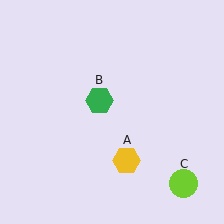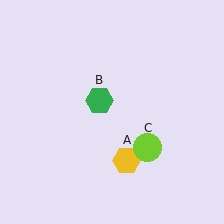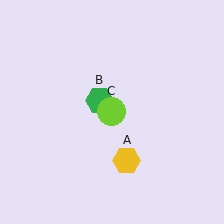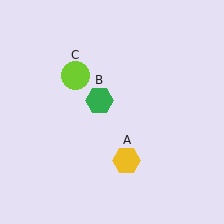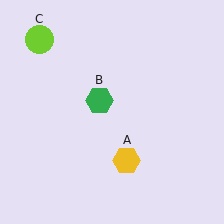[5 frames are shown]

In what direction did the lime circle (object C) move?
The lime circle (object C) moved up and to the left.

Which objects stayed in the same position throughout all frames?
Yellow hexagon (object A) and green hexagon (object B) remained stationary.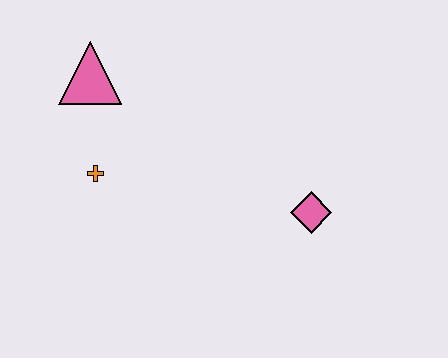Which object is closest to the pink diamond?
The orange cross is closest to the pink diamond.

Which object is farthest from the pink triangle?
The pink diamond is farthest from the pink triangle.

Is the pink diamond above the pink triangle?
No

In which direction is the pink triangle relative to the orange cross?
The pink triangle is above the orange cross.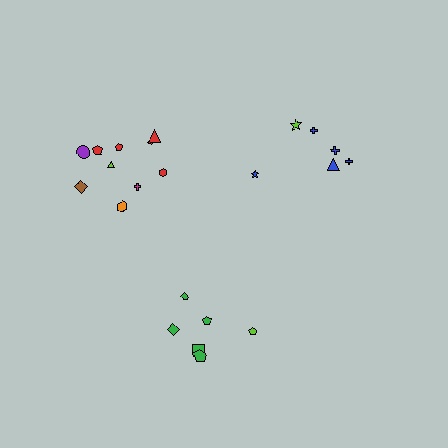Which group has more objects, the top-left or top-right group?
The top-left group.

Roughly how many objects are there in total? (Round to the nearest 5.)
Roughly 20 objects in total.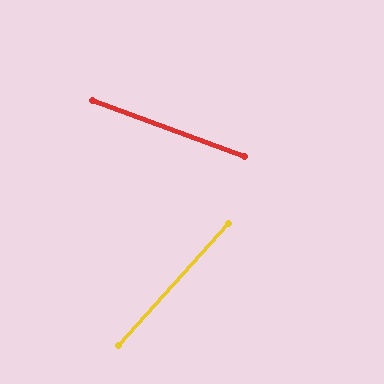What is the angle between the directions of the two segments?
Approximately 68 degrees.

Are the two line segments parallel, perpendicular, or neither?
Neither parallel nor perpendicular — they differ by about 68°.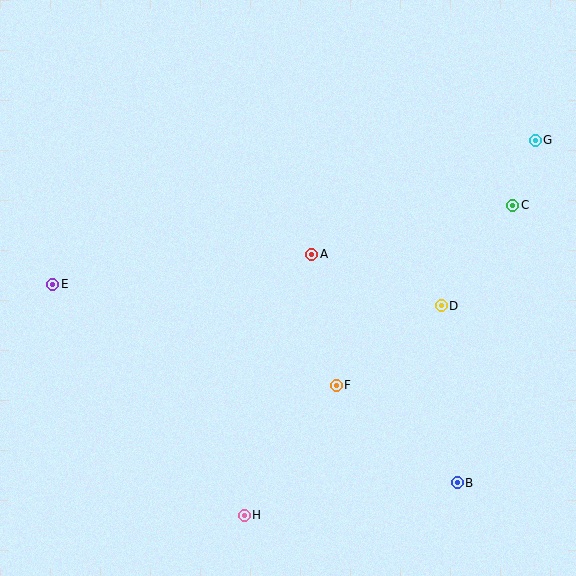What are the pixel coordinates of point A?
Point A is at (312, 254).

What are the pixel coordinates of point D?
Point D is at (441, 306).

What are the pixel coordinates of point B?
Point B is at (457, 483).